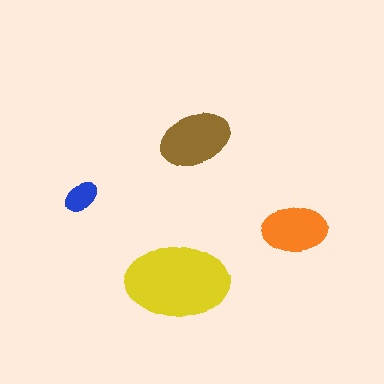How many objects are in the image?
There are 4 objects in the image.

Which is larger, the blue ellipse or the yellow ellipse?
The yellow one.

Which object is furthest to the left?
The blue ellipse is leftmost.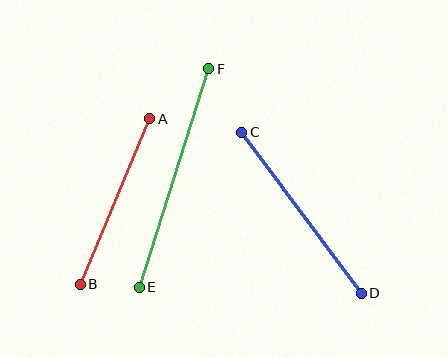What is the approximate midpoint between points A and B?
The midpoint is at approximately (115, 201) pixels.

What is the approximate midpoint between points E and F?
The midpoint is at approximately (174, 178) pixels.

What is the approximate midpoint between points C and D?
The midpoint is at approximately (302, 213) pixels.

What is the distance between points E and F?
The distance is approximately 229 pixels.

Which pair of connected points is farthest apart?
Points E and F are farthest apart.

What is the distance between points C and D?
The distance is approximately 201 pixels.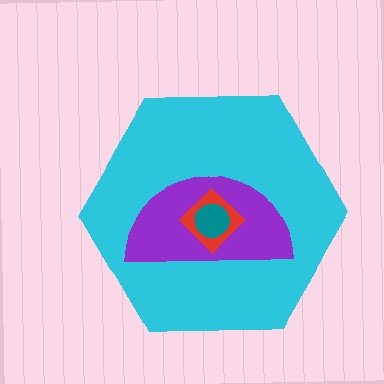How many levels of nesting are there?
4.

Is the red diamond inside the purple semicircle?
Yes.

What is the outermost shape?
The cyan hexagon.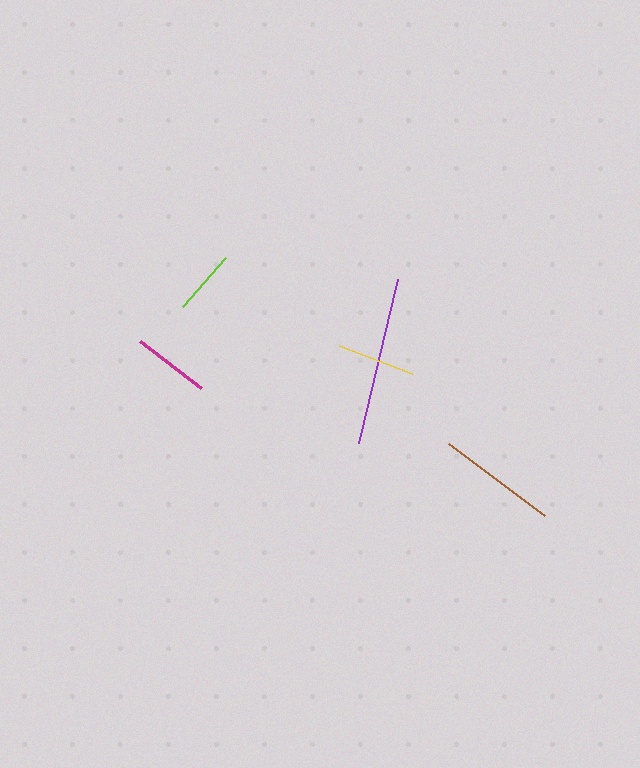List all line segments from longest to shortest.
From longest to shortest: purple, brown, yellow, magenta, lime.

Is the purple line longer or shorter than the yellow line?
The purple line is longer than the yellow line.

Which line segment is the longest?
The purple line is the longest at approximately 168 pixels.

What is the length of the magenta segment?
The magenta segment is approximately 77 pixels long.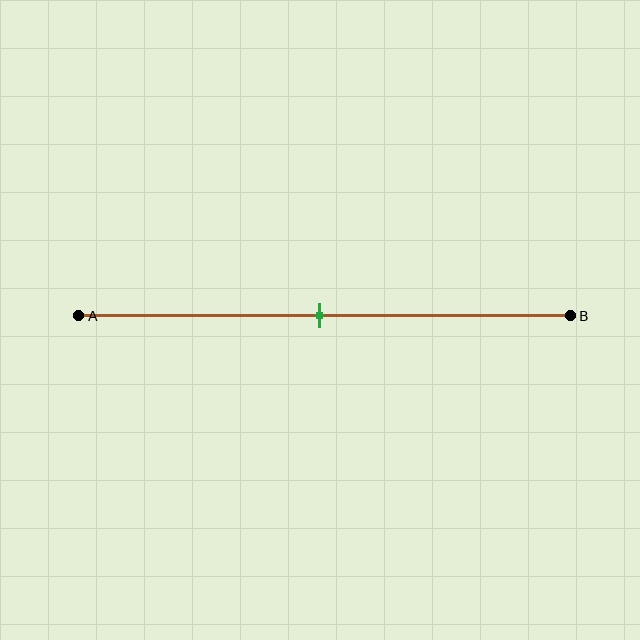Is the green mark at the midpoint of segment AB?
Yes, the mark is approximately at the midpoint.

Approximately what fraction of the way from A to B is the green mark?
The green mark is approximately 50% of the way from A to B.